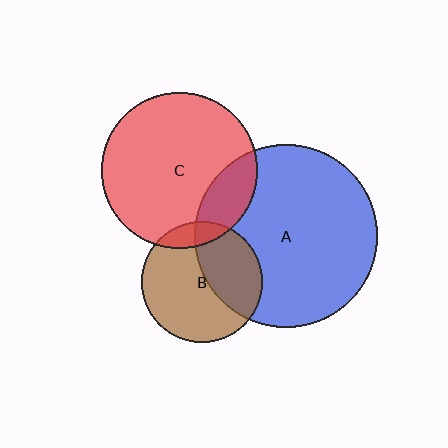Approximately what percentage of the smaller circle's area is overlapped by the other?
Approximately 40%.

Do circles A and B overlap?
Yes.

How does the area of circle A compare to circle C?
Approximately 1.4 times.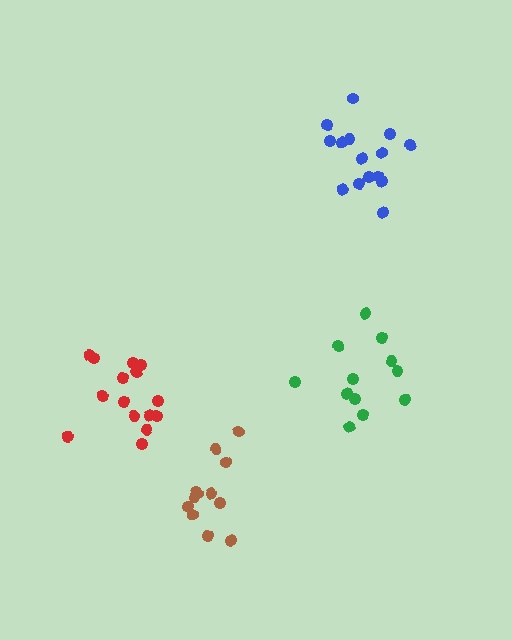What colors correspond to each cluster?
The clusters are colored: green, blue, red, brown.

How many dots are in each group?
Group 1: 12 dots, Group 2: 15 dots, Group 3: 15 dots, Group 4: 12 dots (54 total).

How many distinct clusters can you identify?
There are 4 distinct clusters.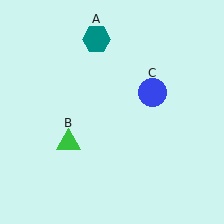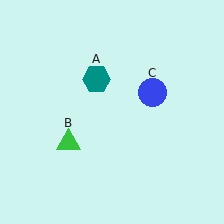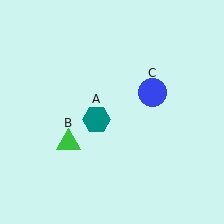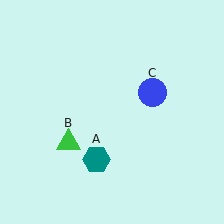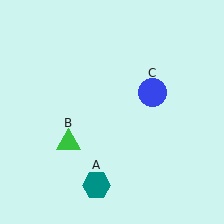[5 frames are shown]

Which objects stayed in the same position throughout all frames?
Green triangle (object B) and blue circle (object C) remained stationary.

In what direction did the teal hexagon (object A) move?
The teal hexagon (object A) moved down.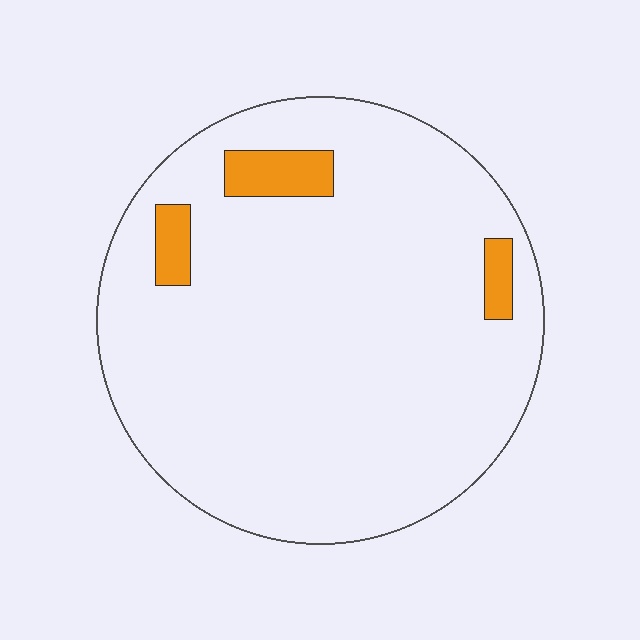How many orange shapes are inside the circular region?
3.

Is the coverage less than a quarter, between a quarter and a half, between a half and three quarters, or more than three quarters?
Less than a quarter.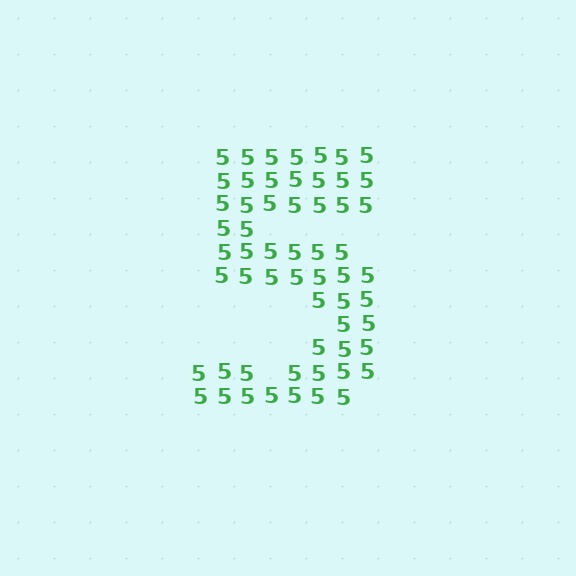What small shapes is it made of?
It is made of small digit 5's.